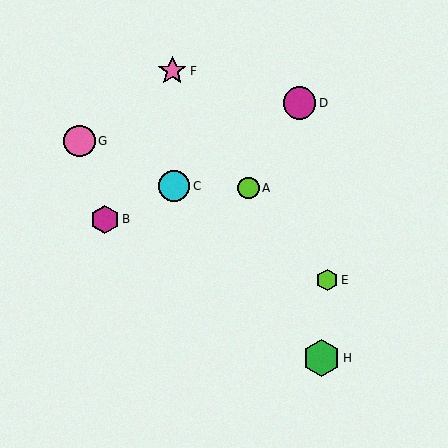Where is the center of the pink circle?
The center of the pink circle is at (80, 141).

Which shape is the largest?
The green hexagon (labeled H) is the largest.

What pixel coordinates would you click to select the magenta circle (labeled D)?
Click at (300, 103) to select the magenta circle D.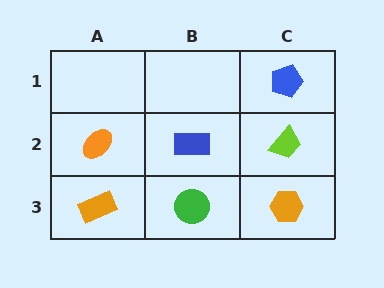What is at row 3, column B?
A green circle.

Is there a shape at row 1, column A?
No, that cell is empty.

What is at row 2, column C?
A lime trapezoid.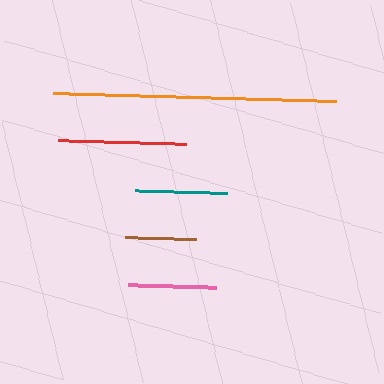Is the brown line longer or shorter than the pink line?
The pink line is longer than the brown line.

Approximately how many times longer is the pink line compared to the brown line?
The pink line is approximately 1.2 times the length of the brown line.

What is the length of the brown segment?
The brown segment is approximately 71 pixels long.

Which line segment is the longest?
The orange line is the longest at approximately 283 pixels.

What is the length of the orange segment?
The orange segment is approximately 283 pixels long.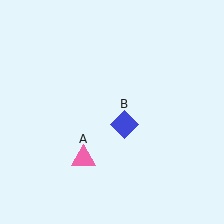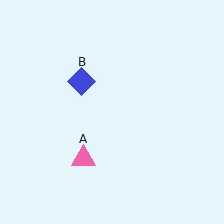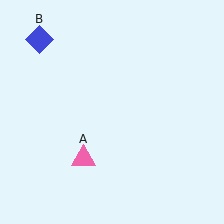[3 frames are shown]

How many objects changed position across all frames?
1 object changed position: blue diamond (object B).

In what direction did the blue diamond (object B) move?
The blue diamond (object B) moved up and to the left.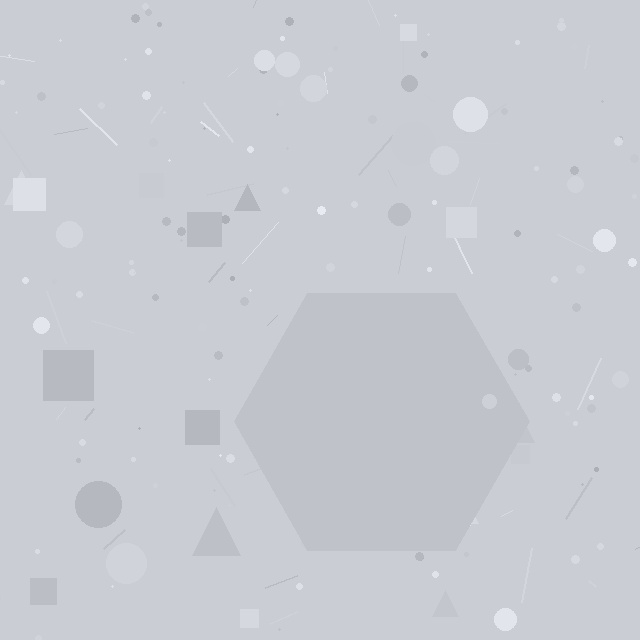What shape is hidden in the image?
A hexagon is hidden in the image.